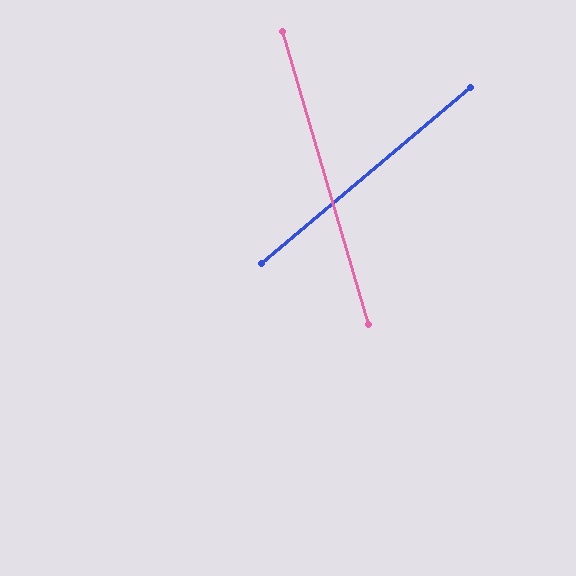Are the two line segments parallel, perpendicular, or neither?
Neither parallel nor perpendicular — they differ by about 66°.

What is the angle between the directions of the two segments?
Approximately 66 degrees.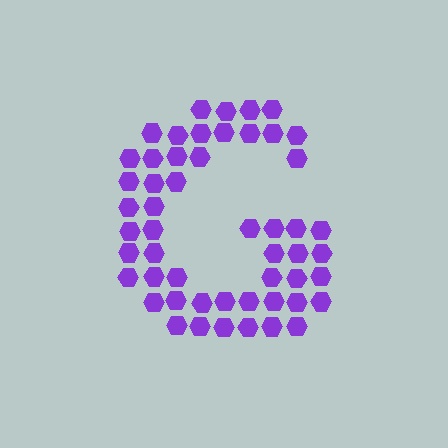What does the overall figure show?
The overall figure shows the letter G.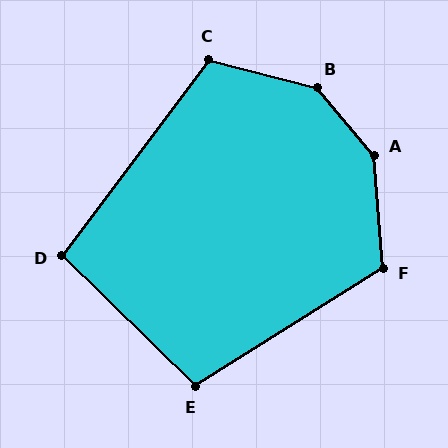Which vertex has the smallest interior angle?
D, at approximately 98 degrees.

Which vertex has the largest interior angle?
B, at approximately 145 degrees.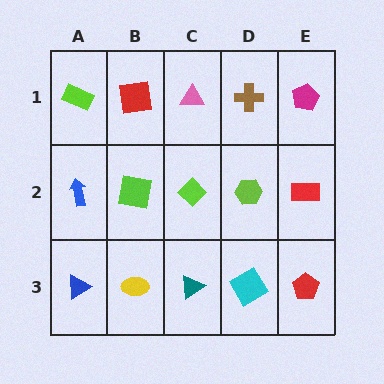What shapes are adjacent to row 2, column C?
A pink triangle (row 1, column C), a teal triangle (row 3, column C), a lime square (row 2, column B), a lime hexagon (row 2, column D).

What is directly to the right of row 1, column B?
A pink triangle.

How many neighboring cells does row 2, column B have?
4.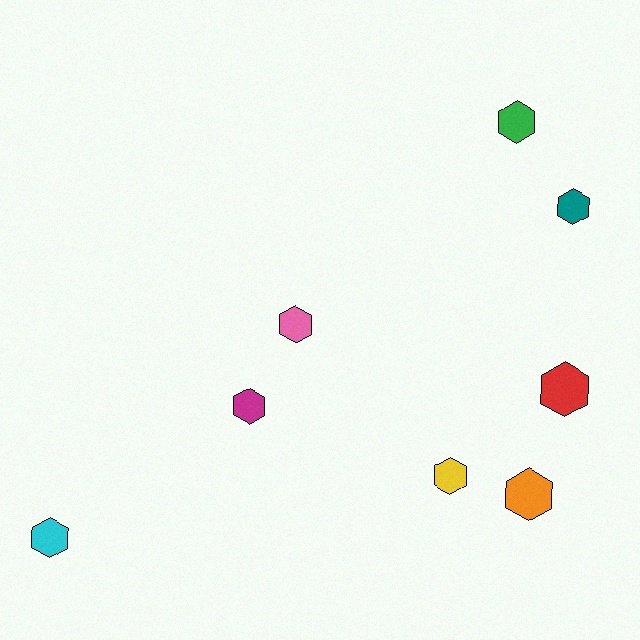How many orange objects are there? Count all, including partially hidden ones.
There is 1 orange object.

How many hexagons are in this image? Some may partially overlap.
There are 8 hexagons.